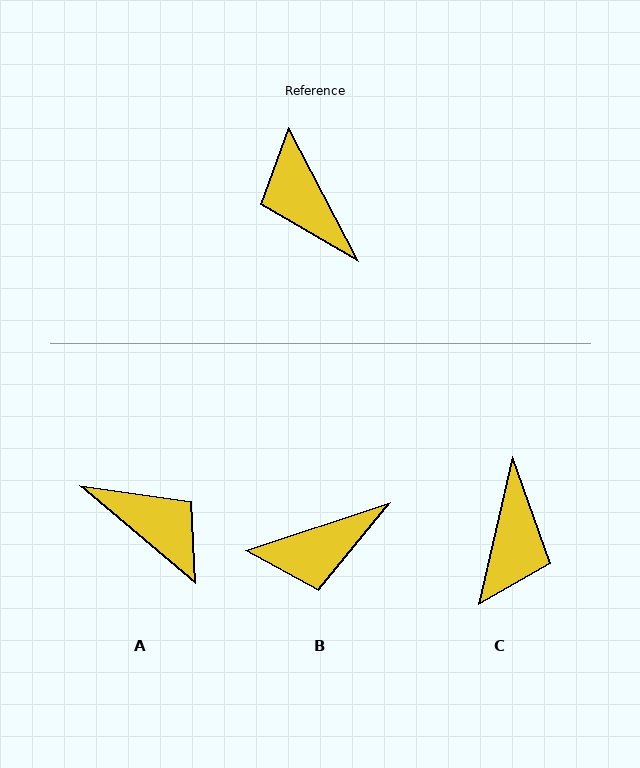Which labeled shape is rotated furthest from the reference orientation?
A, about 158 degrees away.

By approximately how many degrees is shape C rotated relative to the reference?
Approximately 140 degrees counter-clockwise.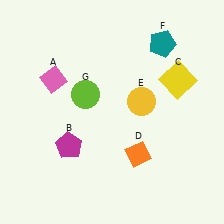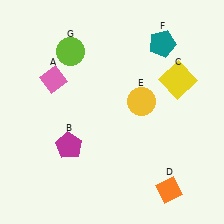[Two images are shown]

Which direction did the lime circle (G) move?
The lime circle (G) moved up.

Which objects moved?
The objects that moved are: the orange diamond (D), the lime circle (G).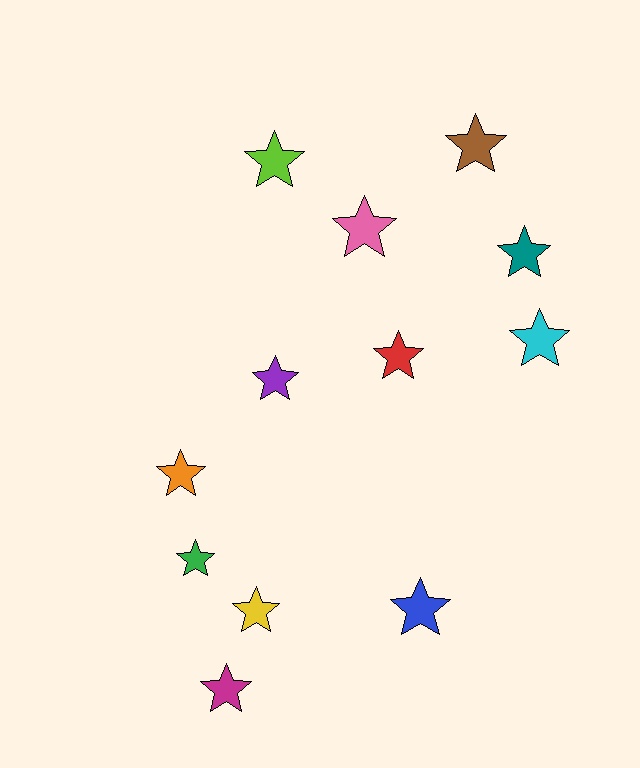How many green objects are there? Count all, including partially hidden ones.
There is 1 green object.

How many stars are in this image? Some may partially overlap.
There are 12 stars.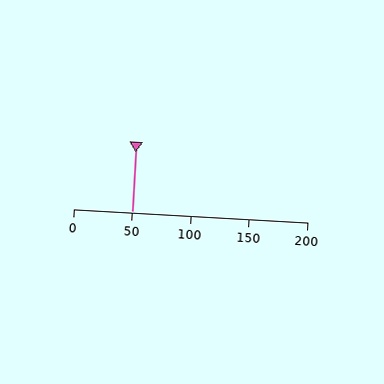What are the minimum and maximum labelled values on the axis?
The axis runs from 0 to 200.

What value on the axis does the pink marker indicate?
The marker indicates approximately 50.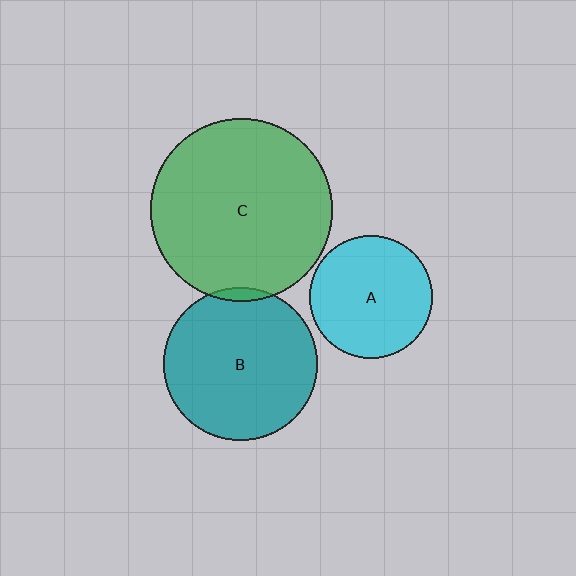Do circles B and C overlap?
Yes.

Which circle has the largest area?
Circle C (green).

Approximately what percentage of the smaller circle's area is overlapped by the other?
Approximately 5%.